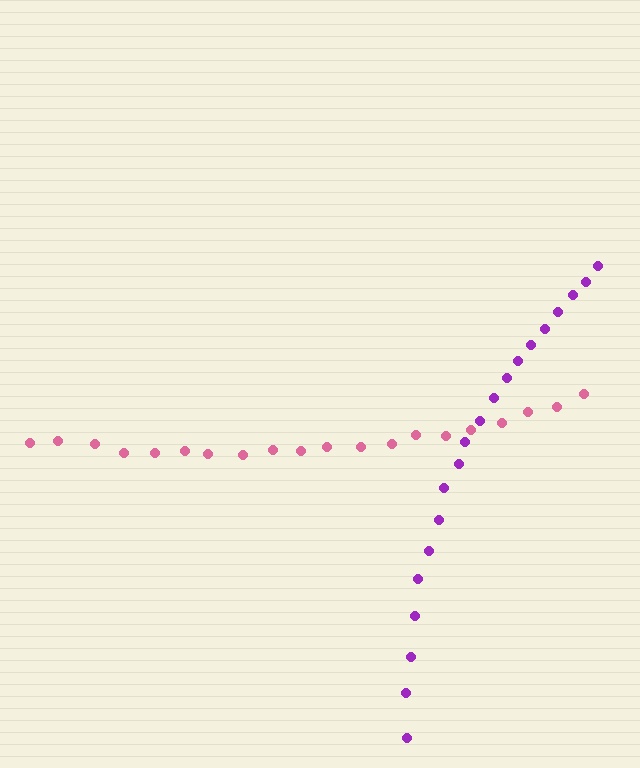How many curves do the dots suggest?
There are 2 distinct paths.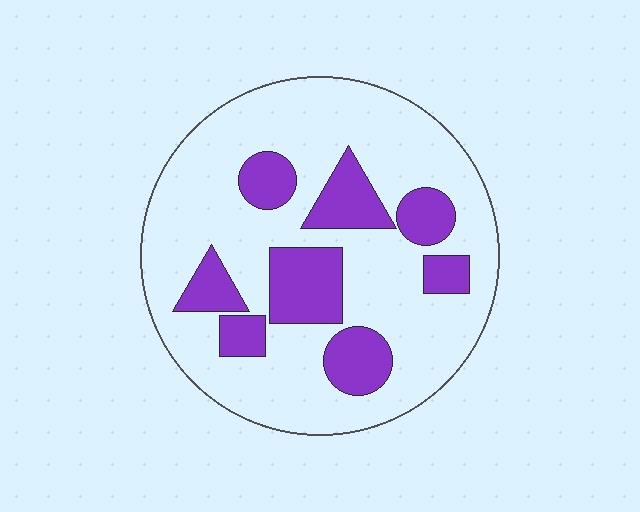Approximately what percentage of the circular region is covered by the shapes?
Approximately 25%.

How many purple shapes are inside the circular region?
8.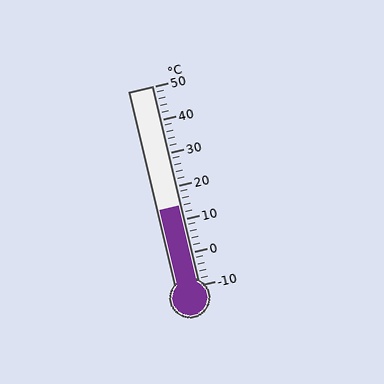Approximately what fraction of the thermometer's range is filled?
The thermometer is filled to approximately 40% of its range.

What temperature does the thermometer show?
The thermometer shows approximately 14°C.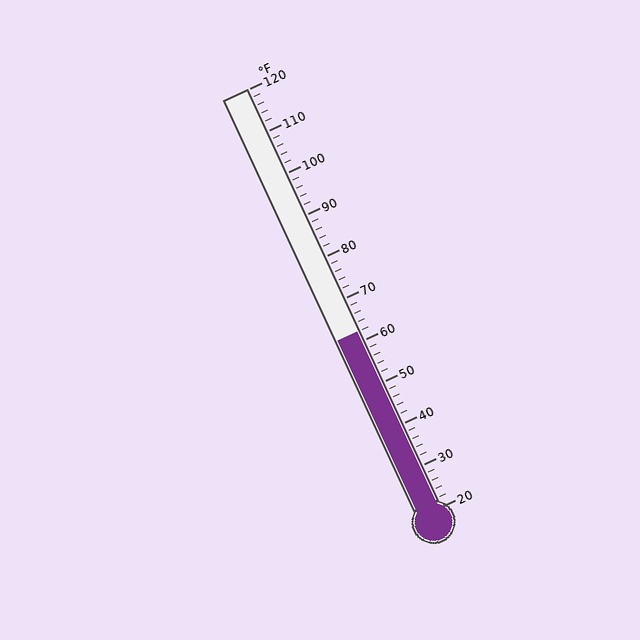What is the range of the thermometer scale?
The thermometer scale ranges from 20°F to 120°F.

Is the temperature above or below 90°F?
The temperature is below 90°F.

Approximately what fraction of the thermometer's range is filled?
The thermometer is filled to approximately 40% of its range.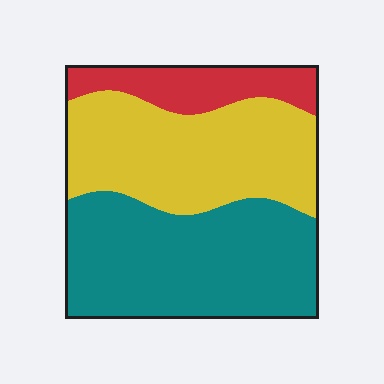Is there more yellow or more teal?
Teal.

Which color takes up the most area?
Teal, at roughly 45%.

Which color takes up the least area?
Red, at roughly 15%.